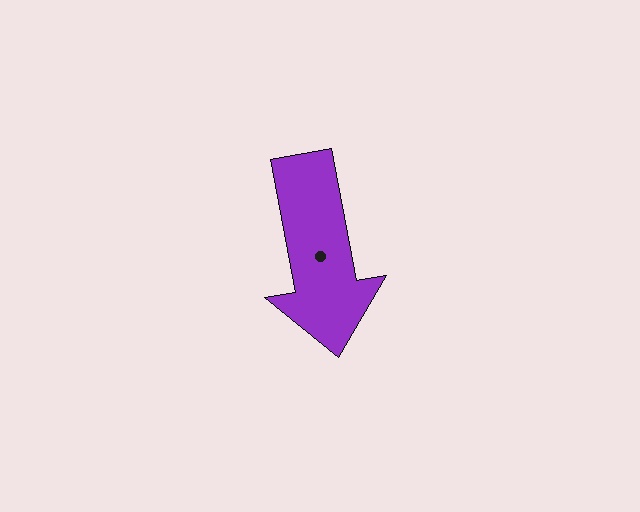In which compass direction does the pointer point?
South.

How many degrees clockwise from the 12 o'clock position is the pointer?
Approximately 170 degrees.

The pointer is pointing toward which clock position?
Roughly 6 o'clock.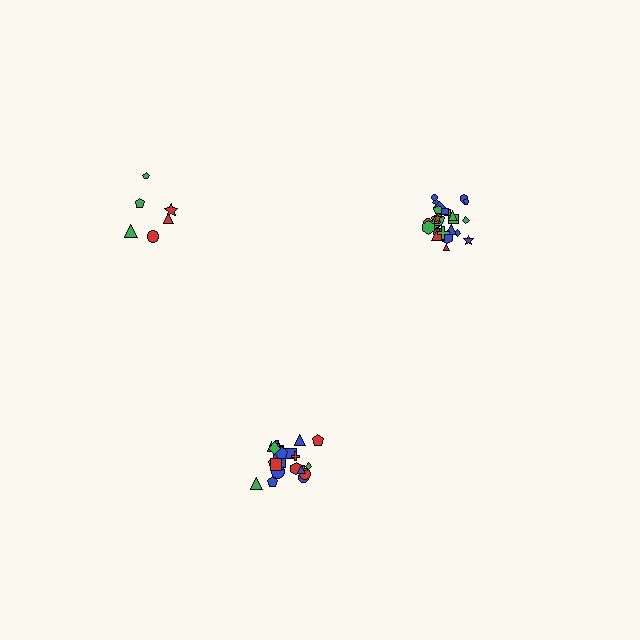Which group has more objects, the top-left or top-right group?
The top-right group.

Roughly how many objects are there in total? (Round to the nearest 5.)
Roughly 55 objects in total.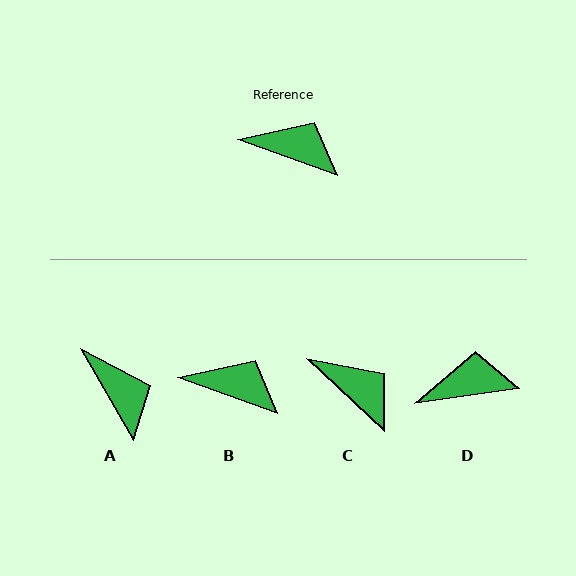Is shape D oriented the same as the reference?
No, it is off by about 28 degrees.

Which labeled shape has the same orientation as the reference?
B.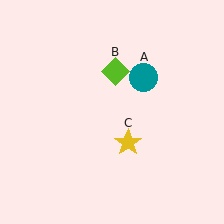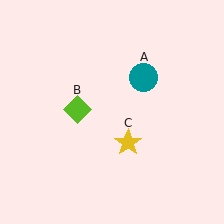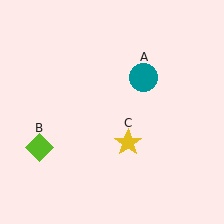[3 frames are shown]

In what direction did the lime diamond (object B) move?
The lime diamond (object B) moved down and to the left.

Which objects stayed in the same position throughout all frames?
Teal circle (object A) and yellow star (object C) remained stationary.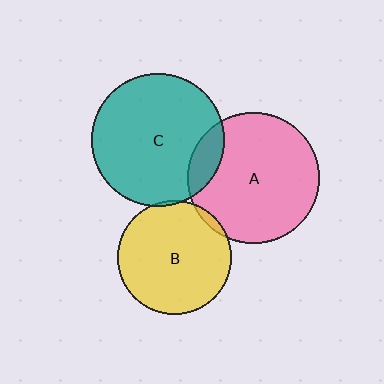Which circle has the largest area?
Circle C (teal).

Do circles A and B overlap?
Yes.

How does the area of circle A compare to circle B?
Approximately 1.3 times.